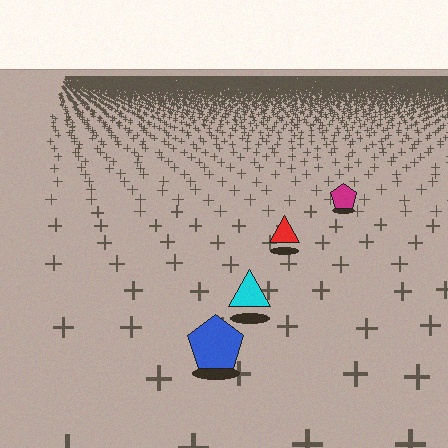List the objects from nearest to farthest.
From nearest to farthest: the blue pentagon, the cyan triangle, the red triangle, the magenta pentagon.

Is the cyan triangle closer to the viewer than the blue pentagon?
No. The blue pentagon is closer — you can tell from the texture gradient: the ground texture is coarser near it.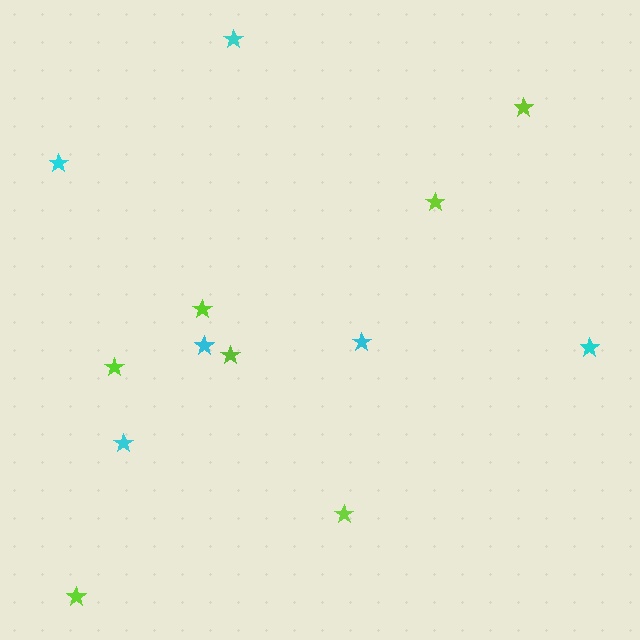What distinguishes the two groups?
There are 2 groups: one group of cyan stars (6) and one group of lime stars (7).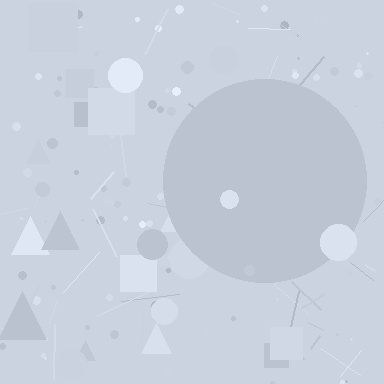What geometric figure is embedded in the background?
A circle is embedded in the background.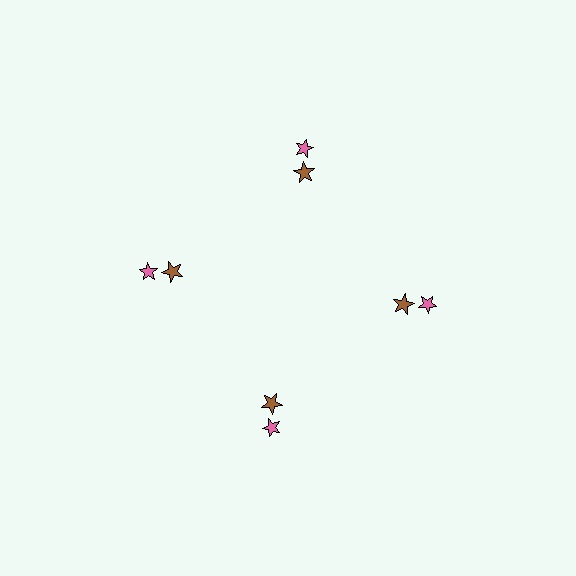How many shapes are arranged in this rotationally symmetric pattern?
There are 8 shapes, arranged in 4 groups of 2.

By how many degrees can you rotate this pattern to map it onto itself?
The pattern maps onto itself every 90 degrees of rotation.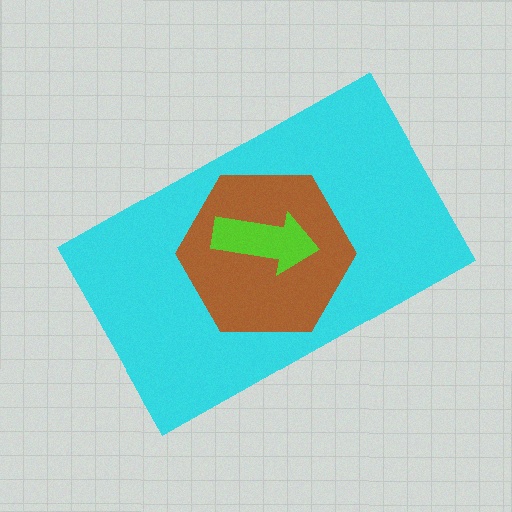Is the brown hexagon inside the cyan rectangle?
Yes.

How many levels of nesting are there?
3.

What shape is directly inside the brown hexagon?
The lime arrow.